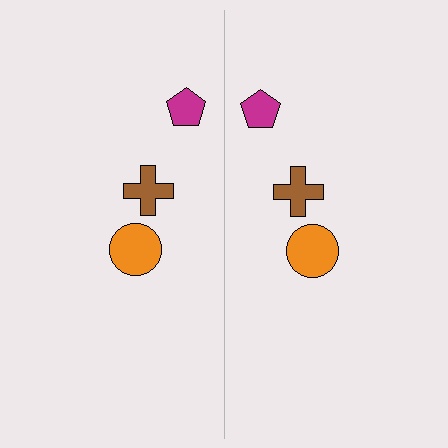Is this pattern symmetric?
Yes, this pattern has bilateral (reflection) symmetry.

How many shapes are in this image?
There are 6 shapes in this image.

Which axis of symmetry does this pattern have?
The pattern has a vertical axis of symmetry running through the center of the image.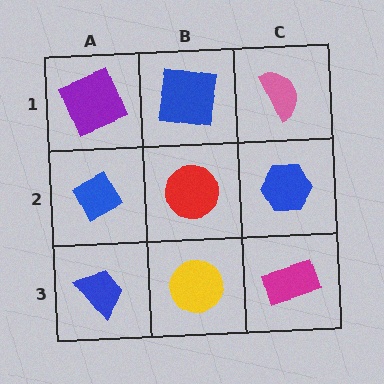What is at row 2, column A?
A blue diamond.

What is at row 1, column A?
A purple square.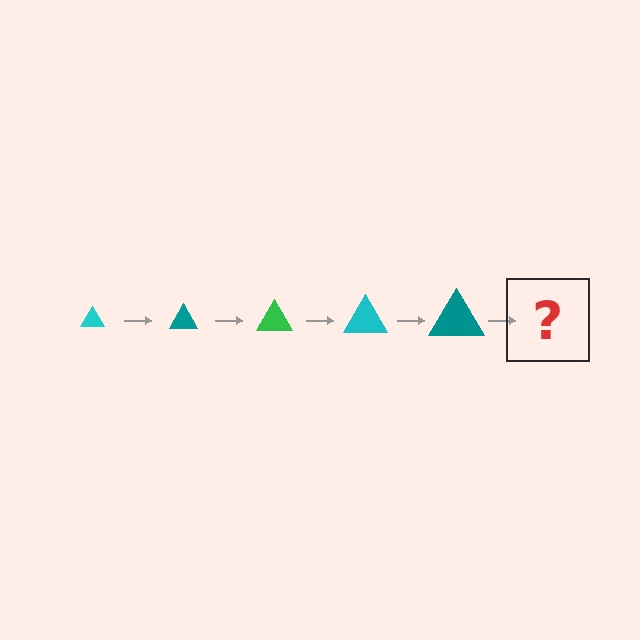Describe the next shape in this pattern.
It should be a green triangle, larger than the previous one.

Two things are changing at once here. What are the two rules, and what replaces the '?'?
The two rules are that the triangle grows larger each step and the color cycles through cyan, teal, and green. The '?' should be a green triangle, larger than the previous one.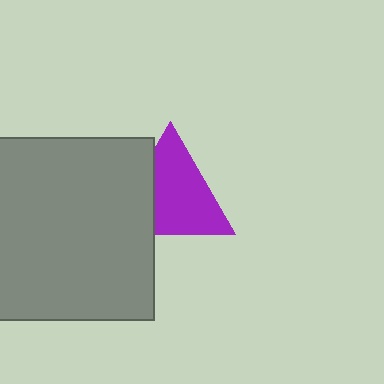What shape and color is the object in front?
The object in front is a gray rectangle.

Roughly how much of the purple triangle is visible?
Most of it is visible (roughly 70%).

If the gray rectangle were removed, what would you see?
You would see the complete purple triangle.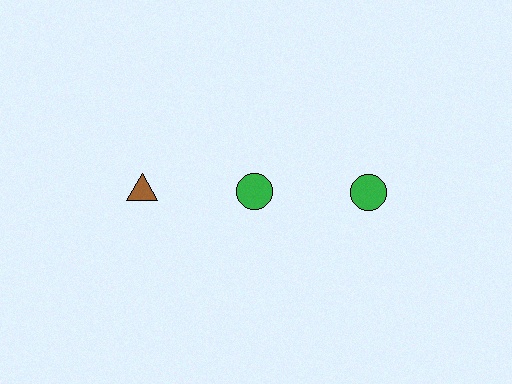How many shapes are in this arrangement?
There are 3 shapes arranged in a grid pattern.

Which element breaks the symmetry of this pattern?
The brown triangle in the top row, leftmost column breaks the symmetry. All other shapes are green circles.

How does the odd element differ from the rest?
It differs in both color (brown instead of green) and shape (triangle instead of circle).